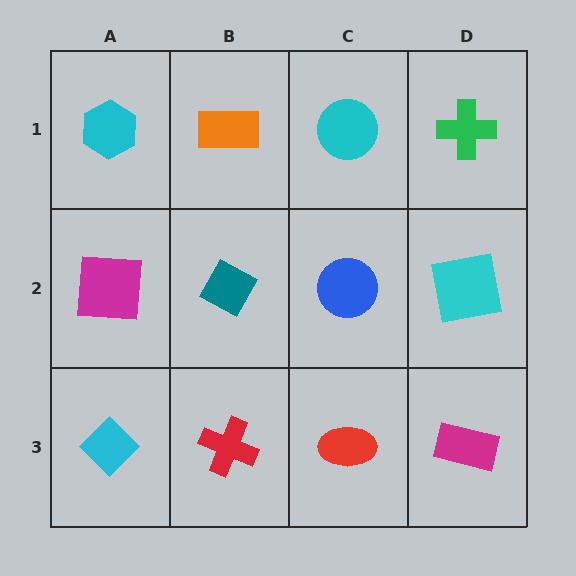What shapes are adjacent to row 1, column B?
A teal diamond (row 2, column B), a cyan hexagon (row 1, column A), a cyan circle (row 1, column C).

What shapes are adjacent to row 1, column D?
A cyan square (row 2, column D), a cyan circle (row 1, column C).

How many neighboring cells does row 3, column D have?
2.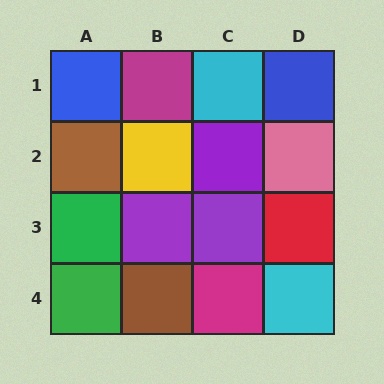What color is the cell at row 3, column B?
Purple.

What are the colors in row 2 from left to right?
Brown, yellow, purple, pink.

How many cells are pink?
1 cell is pink.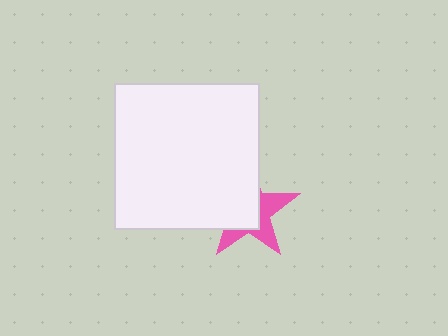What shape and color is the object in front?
The object in front is a white square.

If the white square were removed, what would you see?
You would see the complete pink star.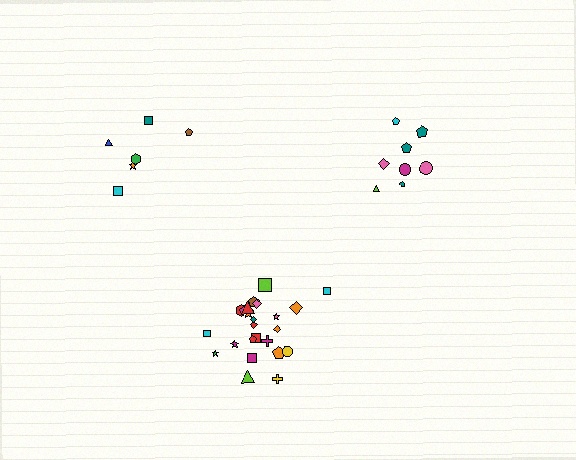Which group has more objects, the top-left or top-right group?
The top-right group.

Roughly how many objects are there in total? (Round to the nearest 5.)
Roughly 40 objects in total.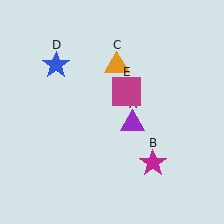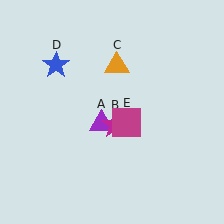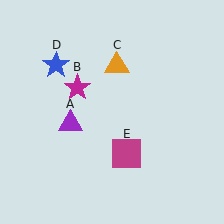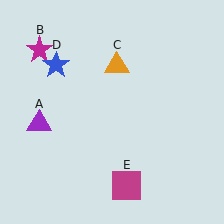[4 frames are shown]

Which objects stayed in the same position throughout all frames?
Orange triangle (object C) and blue star (object D) remained stationary.